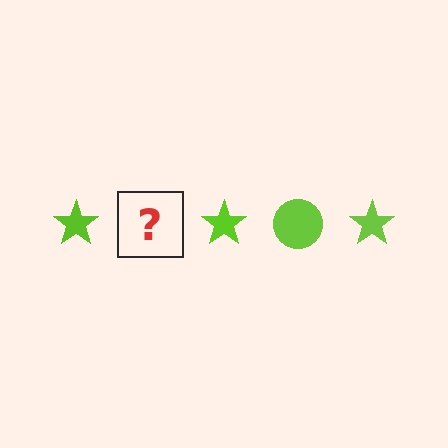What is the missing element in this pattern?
The missing element is a lime circle.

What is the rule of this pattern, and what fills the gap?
The rule is that the pattern cycles through star, circle shapes in lime. The gap should be filled with a lime circle.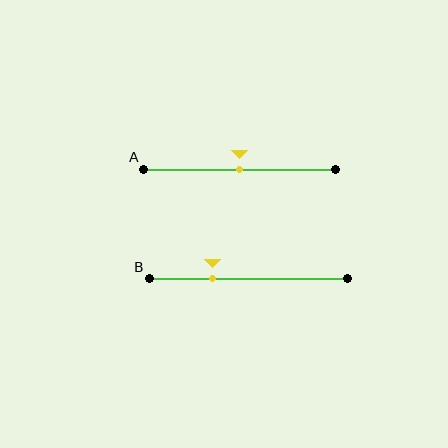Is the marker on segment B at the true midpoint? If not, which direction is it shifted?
No, the marker on segment B is shifted to the left by about 18% of the segment length.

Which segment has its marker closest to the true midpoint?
Segment A has its marker closest to the true midpoint.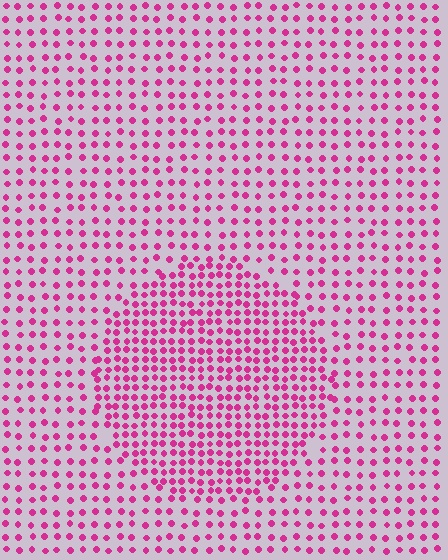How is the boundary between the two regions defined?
The boundary is defined by a change in element density (approximately 1.8x ratio). All elements are the same color, size, and shape.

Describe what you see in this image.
The image contains small magenta elements arranged at two different densities. A circle-shaped region is visible where the elements are more densely packed than the surrounding area.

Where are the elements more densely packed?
The elements are more densely packed inside the circle boundary.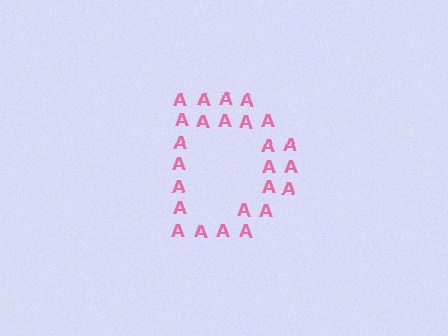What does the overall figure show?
The overall figure shows the letter D.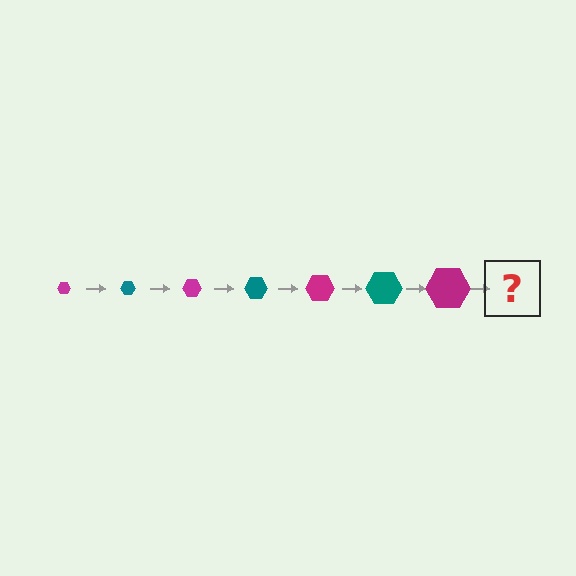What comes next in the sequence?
The next element should be a teal hexagon, larger than the previous one.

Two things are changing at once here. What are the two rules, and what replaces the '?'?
The two rules are that the hexagon grows larger each step and the color cycles through magenta and teal. The '?' should be a teal hexagon, larger than the previous one.